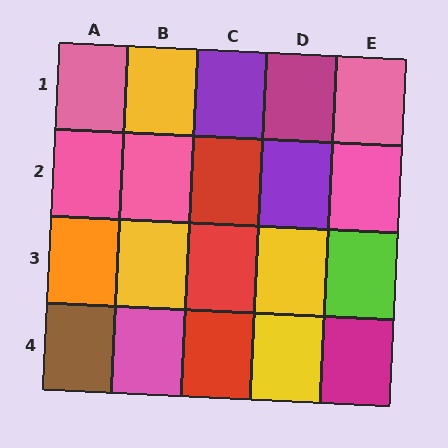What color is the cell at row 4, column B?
Pink.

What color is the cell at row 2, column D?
Purple.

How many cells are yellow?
4 cells are yellow.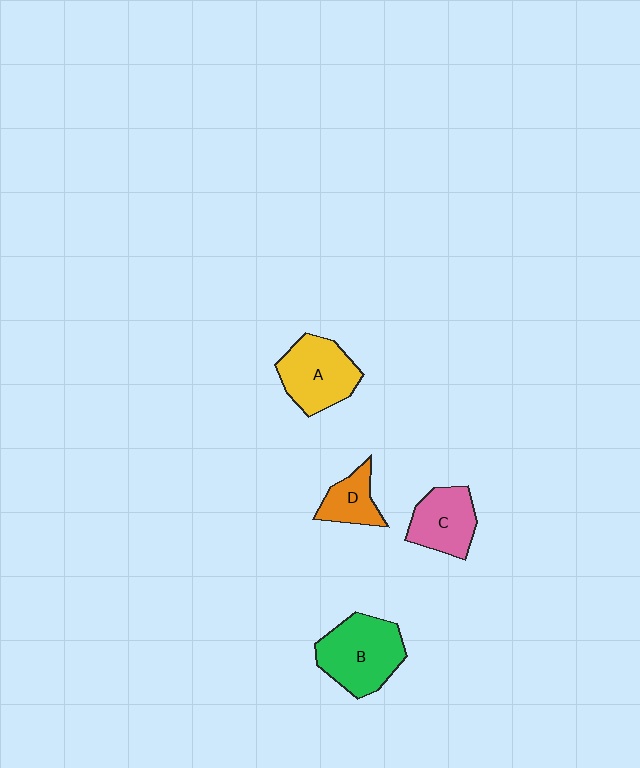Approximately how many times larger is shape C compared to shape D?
Approximately 1.5 times.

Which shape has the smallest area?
Shape D (orange).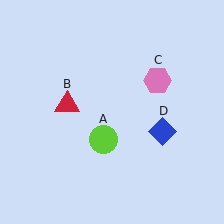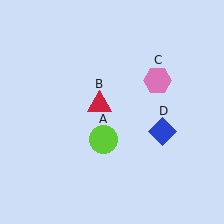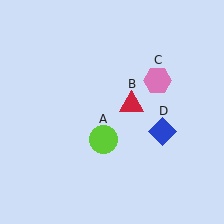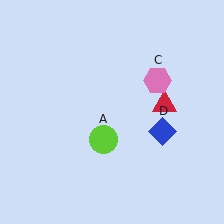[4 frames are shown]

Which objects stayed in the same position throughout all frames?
Lime circle (object A) and pink hexagon (object C) and blue diamond (object D) remained stationary.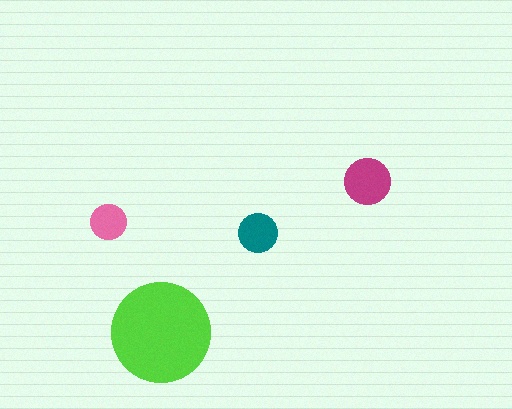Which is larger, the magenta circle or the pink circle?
The magenta one.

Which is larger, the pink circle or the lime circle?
The lime one.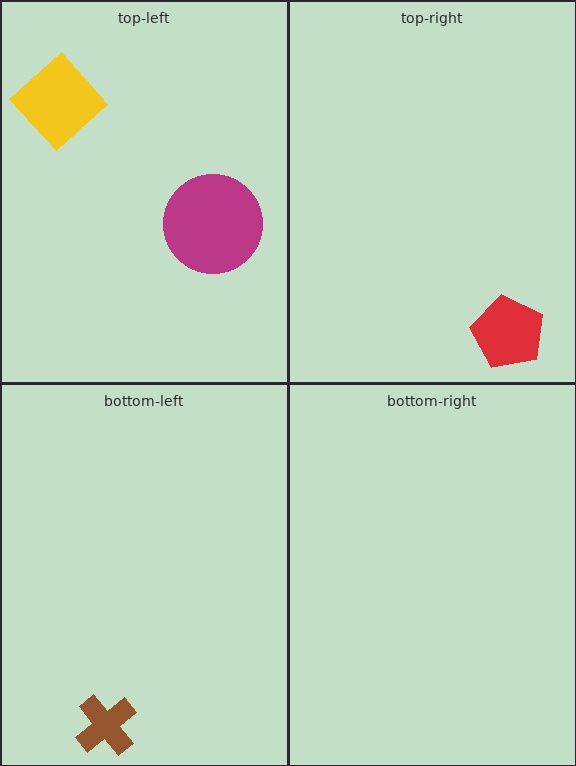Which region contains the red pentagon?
The top-right region.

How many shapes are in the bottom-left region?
1.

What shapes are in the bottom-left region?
The brown cross.